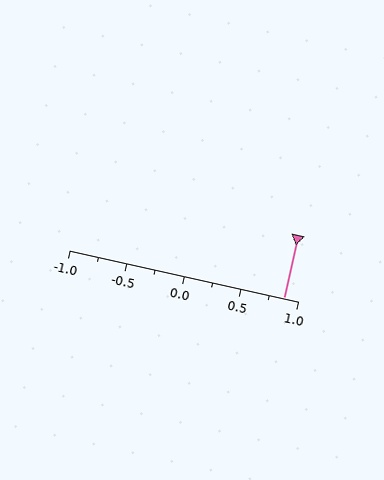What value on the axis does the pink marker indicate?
The marker indicates approximately 0.88.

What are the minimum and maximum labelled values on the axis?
The axis runs from -1.0 to 1.0.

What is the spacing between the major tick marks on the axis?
The major ticks are spaced 0.5 apart.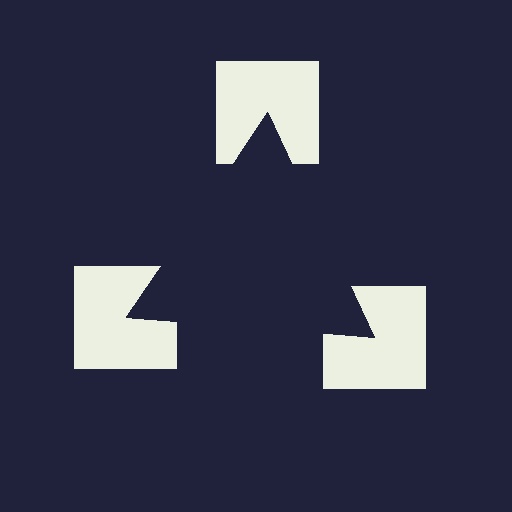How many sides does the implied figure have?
3 sides.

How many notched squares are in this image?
There are 3 — one at each vertex of the illusory triangle.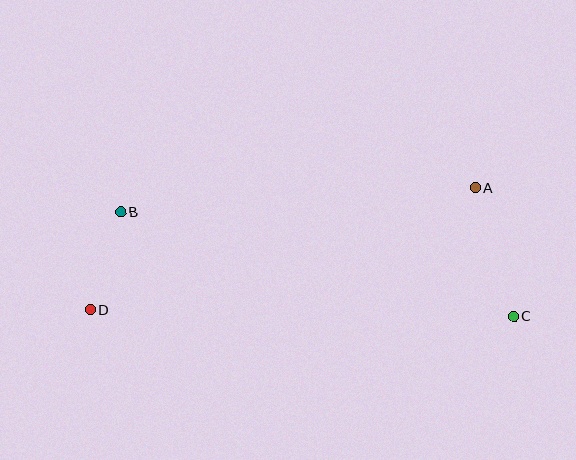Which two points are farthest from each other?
Points C and D are farthest from each other.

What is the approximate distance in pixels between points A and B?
The distance between A and B is approximately 355 pixels.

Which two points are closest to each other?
Points B and D are closest to each other.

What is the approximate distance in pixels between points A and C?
The distance between A and C is approximately 134 pixels.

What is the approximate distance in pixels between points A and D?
The distance between A and D is approximately 404 pixels.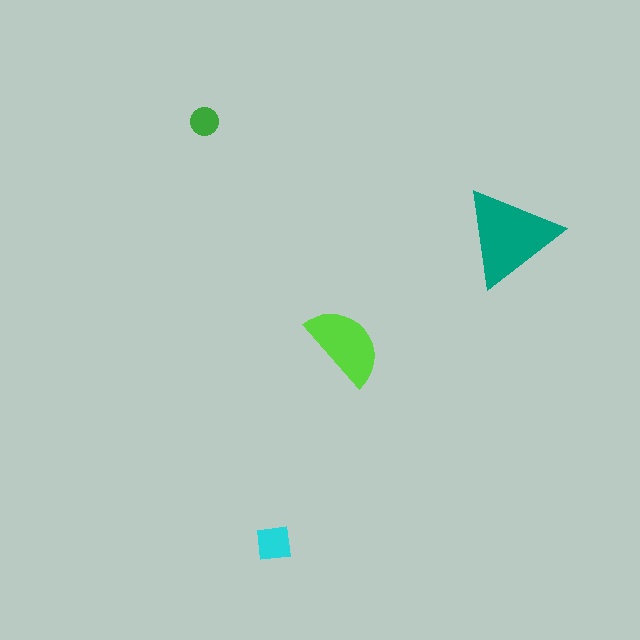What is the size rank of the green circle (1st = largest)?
4th.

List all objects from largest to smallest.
The teal triangle, the lime semicircle, the cyan square, the green circle.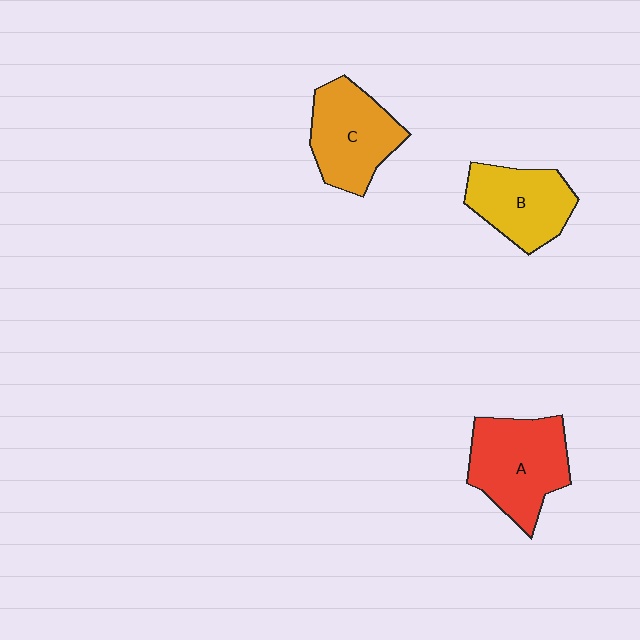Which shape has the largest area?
Shape A (red).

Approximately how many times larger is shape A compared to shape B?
Approximately 1.2 times.